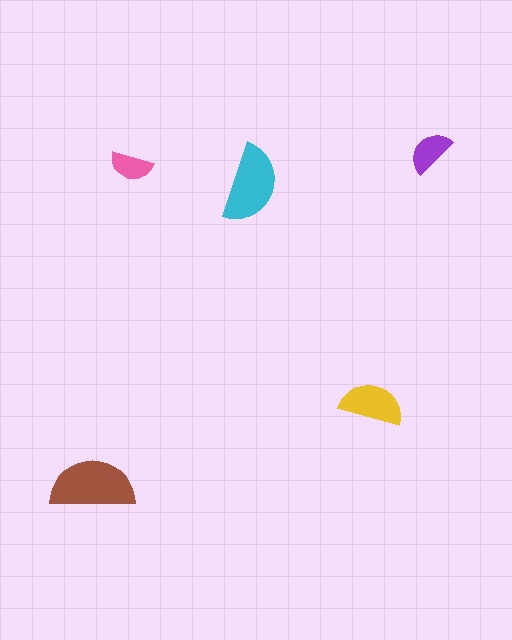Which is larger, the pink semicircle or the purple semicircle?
The purple one.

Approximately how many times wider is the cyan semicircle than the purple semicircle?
About 1.5 times wider.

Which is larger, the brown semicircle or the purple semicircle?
The brown one.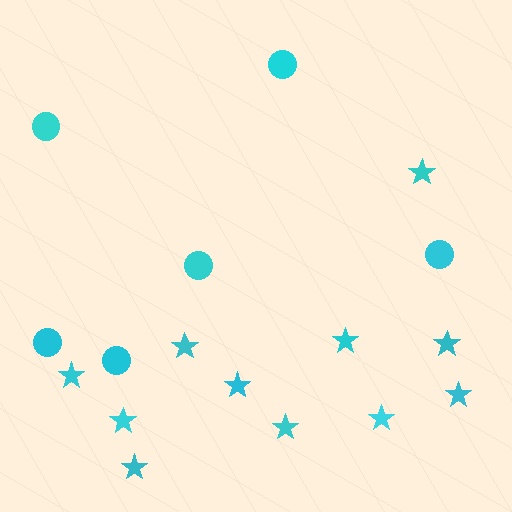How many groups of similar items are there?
There are 2 groups: one group of circles (6) and one group of stars (11).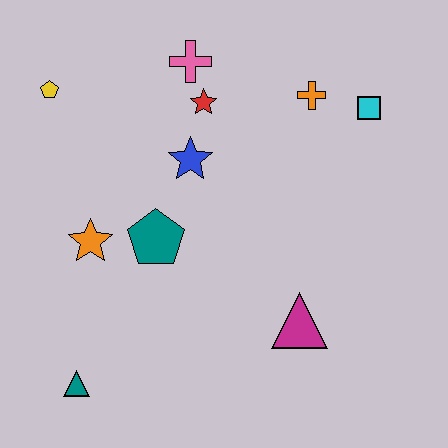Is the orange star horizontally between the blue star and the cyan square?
No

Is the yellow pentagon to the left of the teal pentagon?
Yes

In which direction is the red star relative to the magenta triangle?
The red star is above the magenta triangle.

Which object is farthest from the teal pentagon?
The cyan square is farthest from the teal pentagon.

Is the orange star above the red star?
No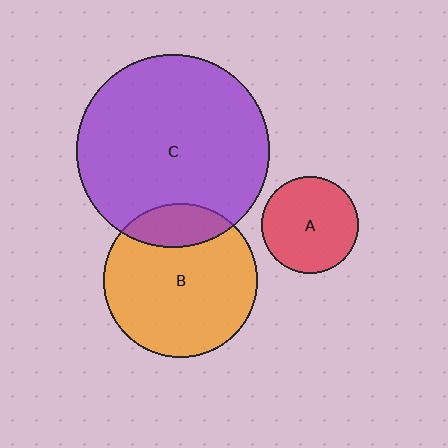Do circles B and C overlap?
Yes.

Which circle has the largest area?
Circle C (purple).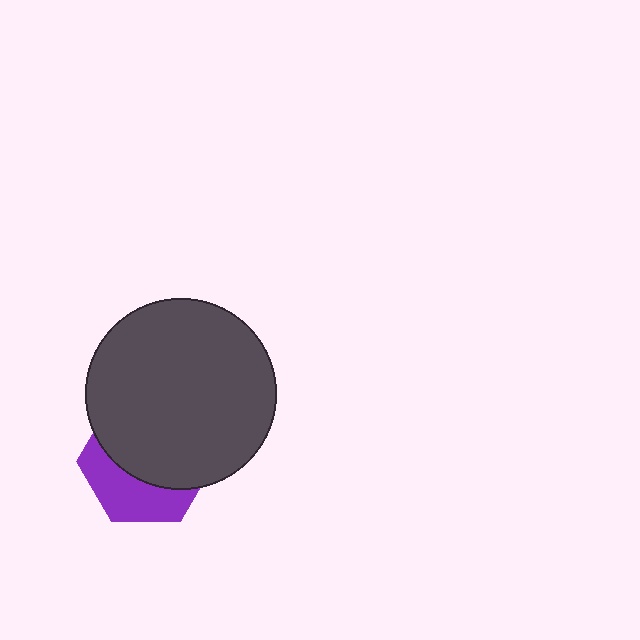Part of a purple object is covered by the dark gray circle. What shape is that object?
It is a hexagon.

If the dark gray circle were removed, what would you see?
You would see the complete purple hexagon.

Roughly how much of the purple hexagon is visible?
A small part of it is visible (roughly 37%).